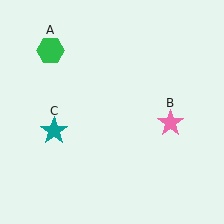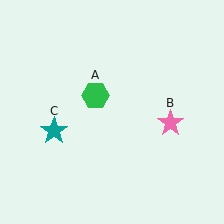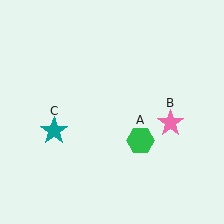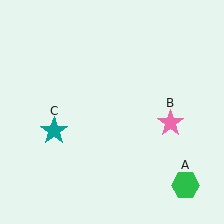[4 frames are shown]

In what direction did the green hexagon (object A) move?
The green hexagon (object A) moved down and to the right.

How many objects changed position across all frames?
1 object changed position: green hexagon (object A).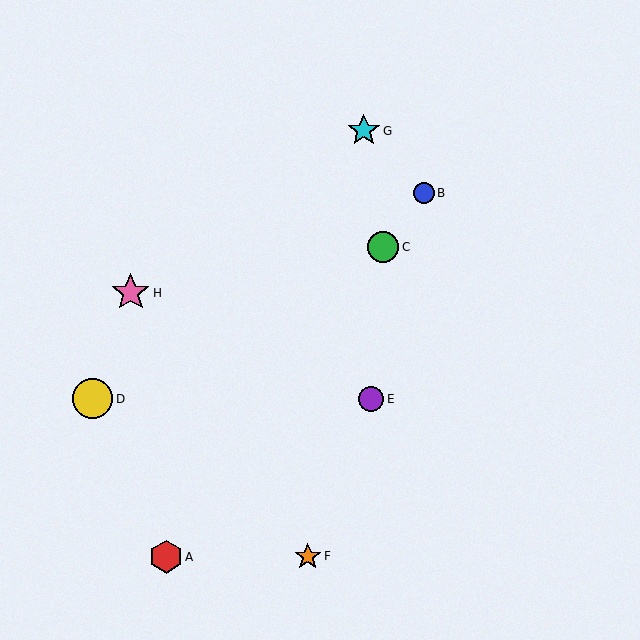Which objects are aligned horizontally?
Objects D, E are aligned horizontally.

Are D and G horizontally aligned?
No, D is at y≈399 and G is at y≈131.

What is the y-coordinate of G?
Object G is at y≈131.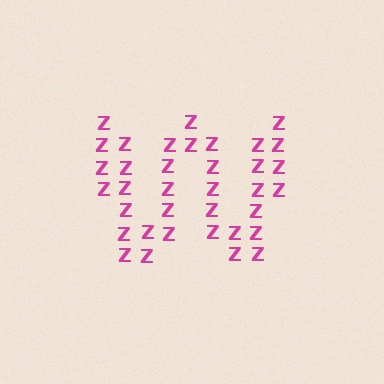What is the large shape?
The large shape is the letter W.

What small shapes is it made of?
It is made of small letter Z's.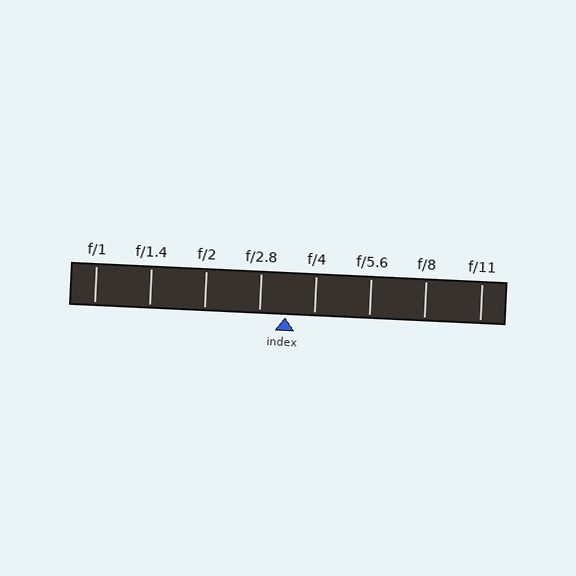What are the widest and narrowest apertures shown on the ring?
The widest aperture shown is f/1 and the narrowest is f/11.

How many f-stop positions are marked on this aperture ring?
There are 8 f-stop positions marked.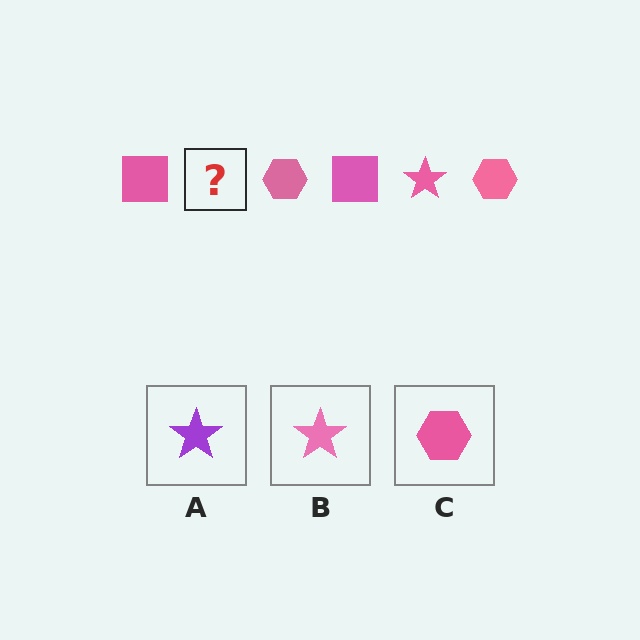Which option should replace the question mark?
Option B.